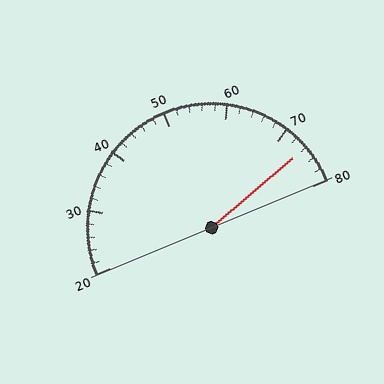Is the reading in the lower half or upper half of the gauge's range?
The reading is in the upper half of the range (20 to 80).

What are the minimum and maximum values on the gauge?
The gauge ranges from 20 to 80.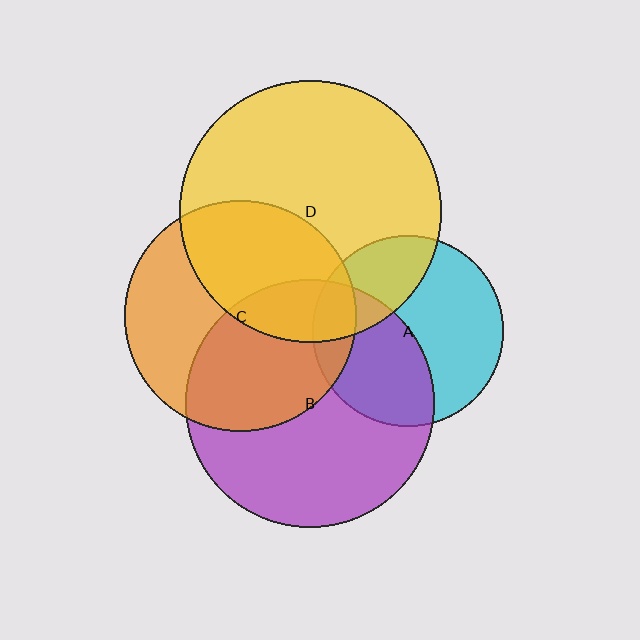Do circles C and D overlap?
Yes.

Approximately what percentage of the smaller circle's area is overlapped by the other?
Approximately 45%.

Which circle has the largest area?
Circle D (yellow).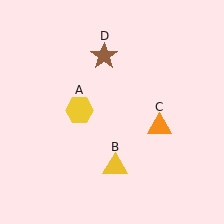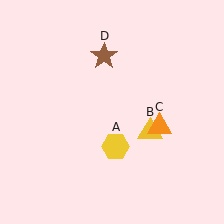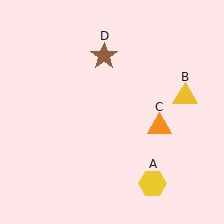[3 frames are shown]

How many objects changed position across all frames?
2 objects changed position: yellow hexagon (object A), yellow triangle (object B).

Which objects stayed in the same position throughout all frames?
Orange triangle (object C) and brown star (object D) remained stationary.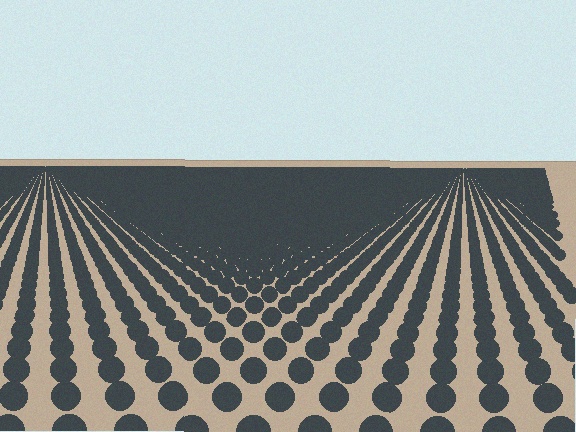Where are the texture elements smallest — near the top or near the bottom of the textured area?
Near the top.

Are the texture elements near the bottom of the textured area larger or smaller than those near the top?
Larger. Near the bottom, elements are closer to the viewer and appear at a bigger on-screen size.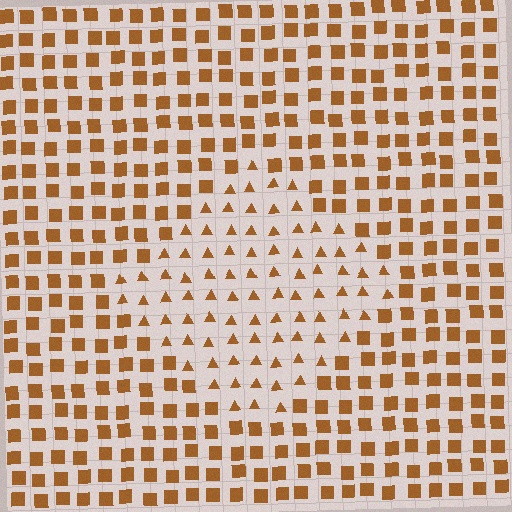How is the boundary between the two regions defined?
The boundary is defined by a change in element shape: triangles inside vs. squares outside. All elements share the same color and spacing.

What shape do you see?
I see a diamond.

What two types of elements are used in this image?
The image uses triangles inside the diamond region and squares outside it.